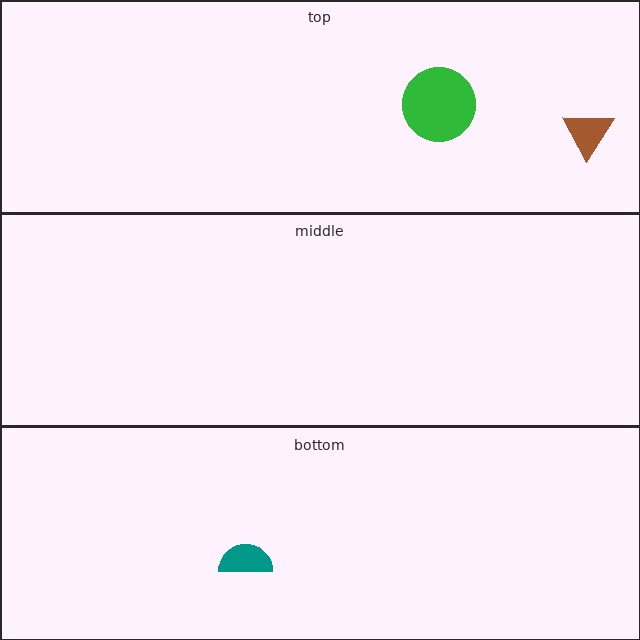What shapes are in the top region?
The green circle, the brown triangle.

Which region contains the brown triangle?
The top region.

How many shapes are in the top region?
2.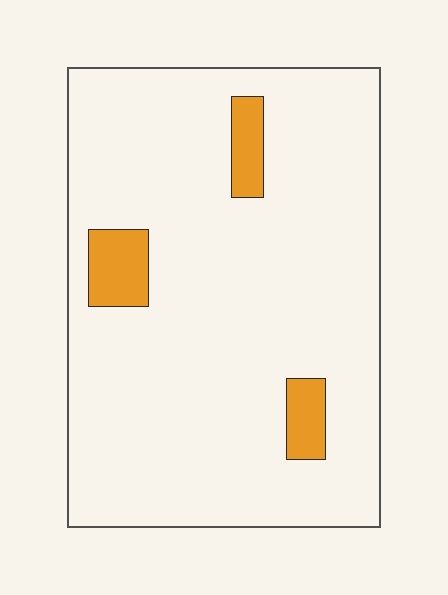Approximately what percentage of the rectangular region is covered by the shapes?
Approximately 10%.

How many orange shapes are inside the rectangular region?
3.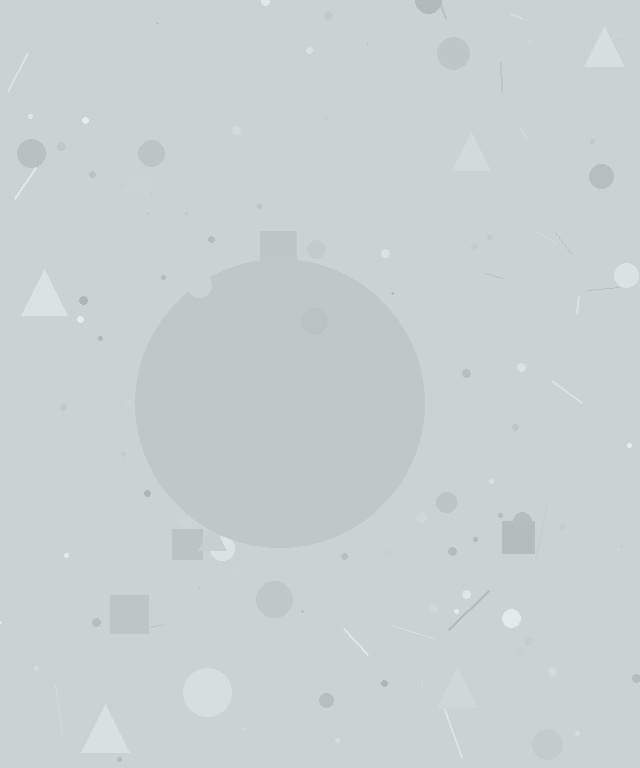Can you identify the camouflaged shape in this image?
The camouflaged shape is a circle.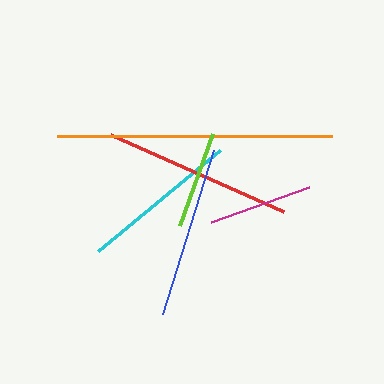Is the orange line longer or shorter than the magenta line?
The orange line is longer than the magenta line.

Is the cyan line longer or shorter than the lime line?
The cyan line is longer than the lime line.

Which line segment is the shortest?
The lime line is the shortest at approximately 98 pixels.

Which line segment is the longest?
The orange line is the longest at approximately 275 pixels.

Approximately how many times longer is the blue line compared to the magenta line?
The blue line is approximately 1.7 times the length of the magenta line.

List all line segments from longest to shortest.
From longest to shortest: orange, red, blue, cyan, magenta, lime.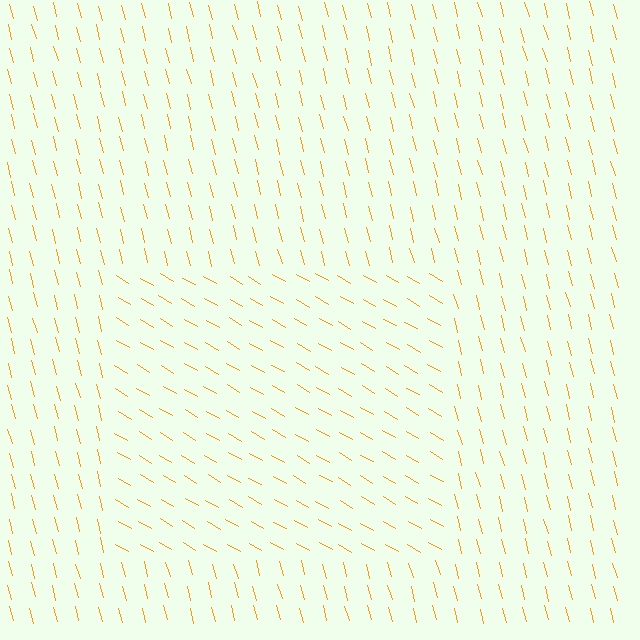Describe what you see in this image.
The image is filled with small orange line segments. A rectangle region in the image has lines oriented differently from the surrounding lines, creating a visible texture boundary.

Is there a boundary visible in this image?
Yes, there is a texture boundary formed by a change in line orientation.